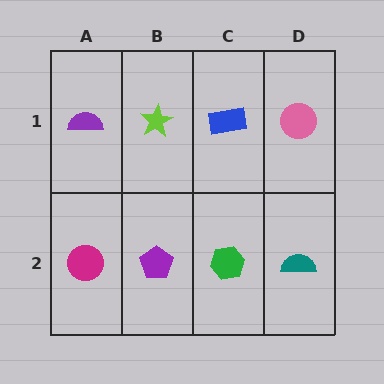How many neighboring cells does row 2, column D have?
2.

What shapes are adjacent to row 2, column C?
A blue rectangle (row 1, column C), a purple pentagon (row 2, column B), a teal semicircle (row 2, column D).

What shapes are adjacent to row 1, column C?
A green hexagon (row 2, column C), a lime star (row 1, column B), a pink circle (row 1, column D).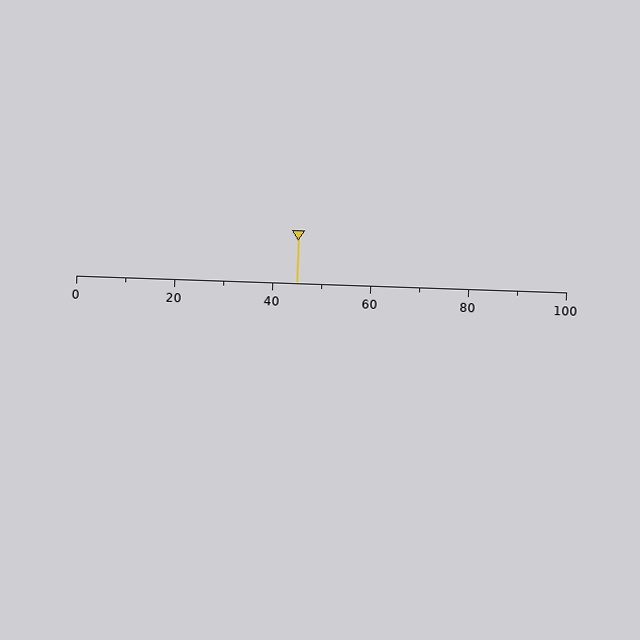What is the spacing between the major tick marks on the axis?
The major ticks are spaced 20 apart.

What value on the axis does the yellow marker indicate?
The marker indicates approximately 45.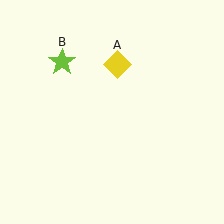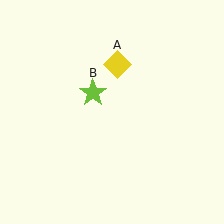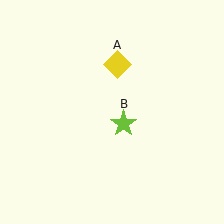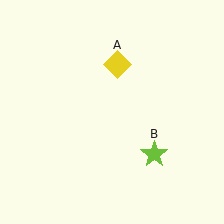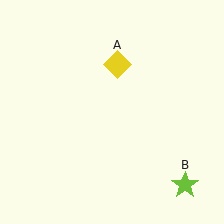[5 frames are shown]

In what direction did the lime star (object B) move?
The lime star (object B) moved down and to the right.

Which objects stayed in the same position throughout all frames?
Yellow diamond (object A) remained stationary.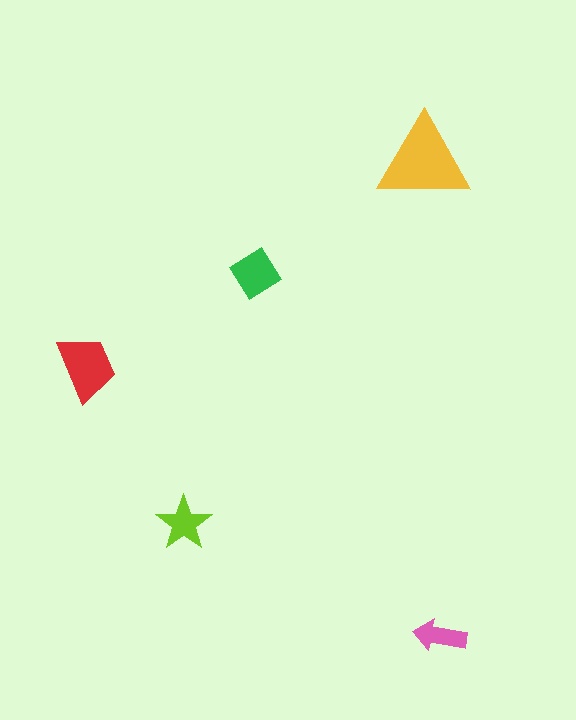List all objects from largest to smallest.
The yellow triangle, the red trapezoid, the green diamond, the lime star, the pink arrow.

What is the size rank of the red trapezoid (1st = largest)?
2nd.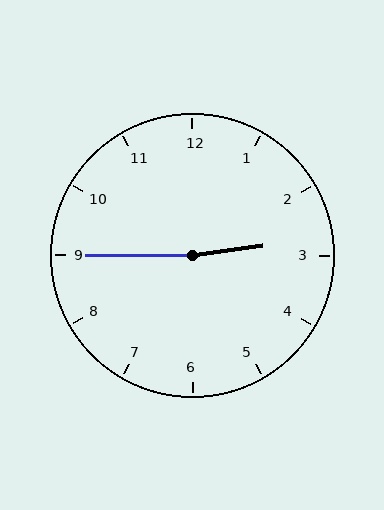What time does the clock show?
2:45.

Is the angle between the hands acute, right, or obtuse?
It is obtuse.